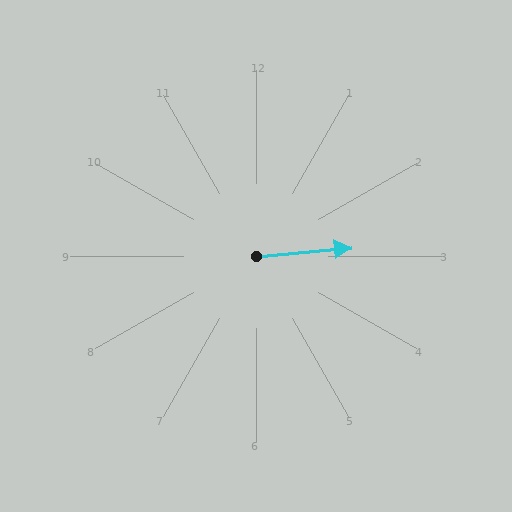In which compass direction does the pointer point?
East.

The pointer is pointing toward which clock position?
Roughly 3 o'clock.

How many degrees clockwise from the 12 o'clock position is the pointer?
Approximately 85 degrees.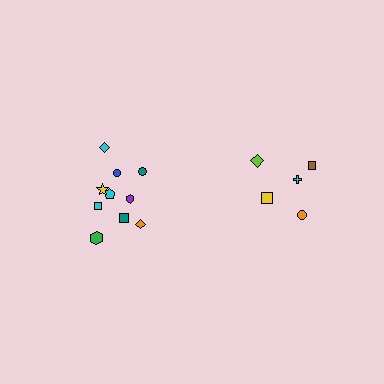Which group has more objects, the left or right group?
The left group.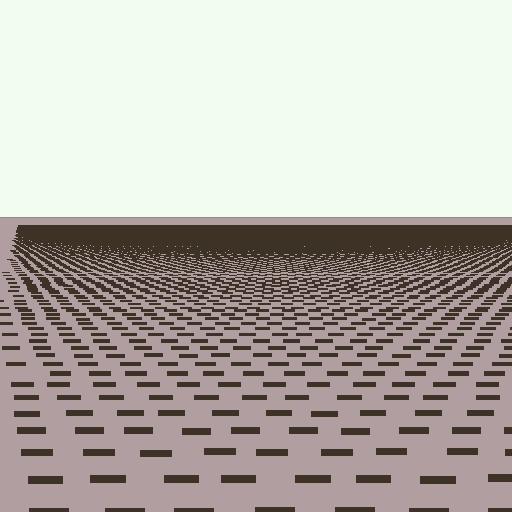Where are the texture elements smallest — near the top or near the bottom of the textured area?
Near the top.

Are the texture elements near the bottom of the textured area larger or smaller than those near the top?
Larger. Near the bottom, elements are closer to the viewer and appear at a bigger on-screen size.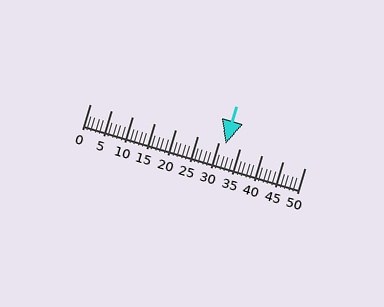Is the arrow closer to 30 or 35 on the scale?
The arrow is closer to 30.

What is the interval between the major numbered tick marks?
The major tick marks are spaced 5 units apart.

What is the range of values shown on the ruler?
The ruler shows values from 0 to 50.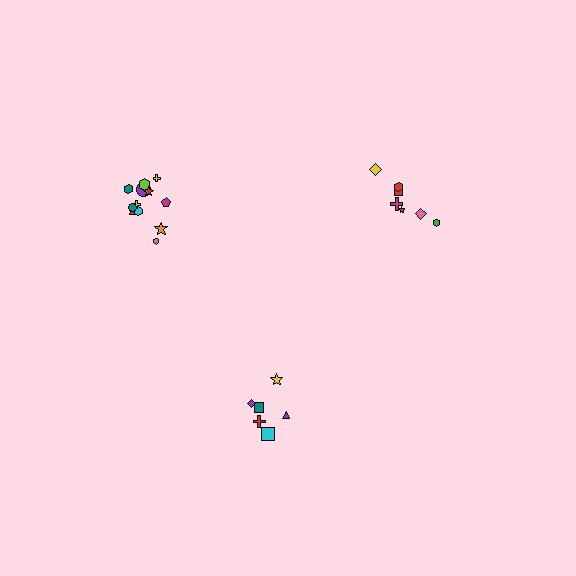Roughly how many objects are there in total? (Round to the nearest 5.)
Roughly 25 objects in total.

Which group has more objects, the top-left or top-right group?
The top-left group.